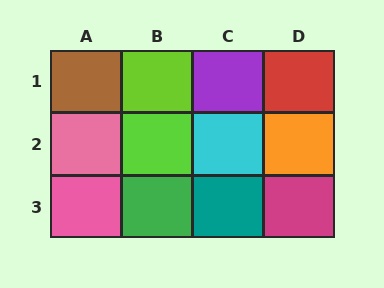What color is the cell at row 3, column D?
Magenta.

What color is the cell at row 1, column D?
Red.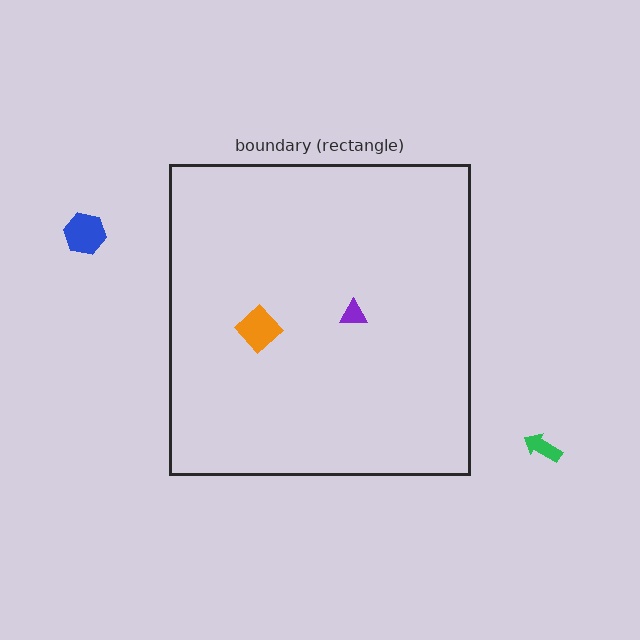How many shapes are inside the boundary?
2 inside, 2 outside.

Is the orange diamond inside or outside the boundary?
Inside.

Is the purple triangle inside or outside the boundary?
Inside.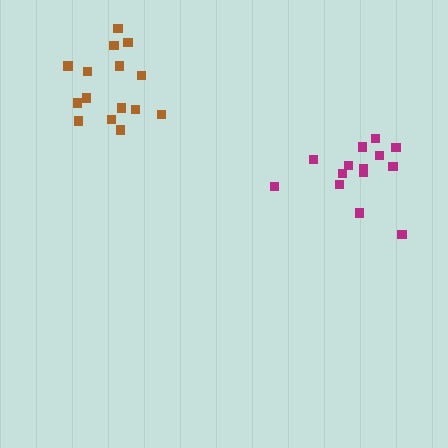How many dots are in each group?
Group 1: 14 dots, Group 2: 15 dots (29 total).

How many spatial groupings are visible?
There are 2 spatial groupings.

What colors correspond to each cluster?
The clusters are colored: magenta, brown.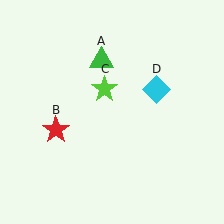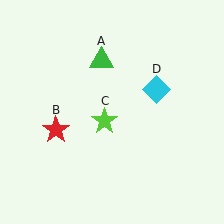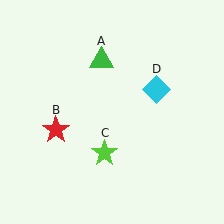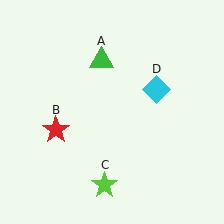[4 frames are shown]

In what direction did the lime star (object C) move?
The lime star (object C) moved down.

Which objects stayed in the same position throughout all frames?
Green triangle (object A) and red star (object B) and cyan diamond (object D) remained stationary.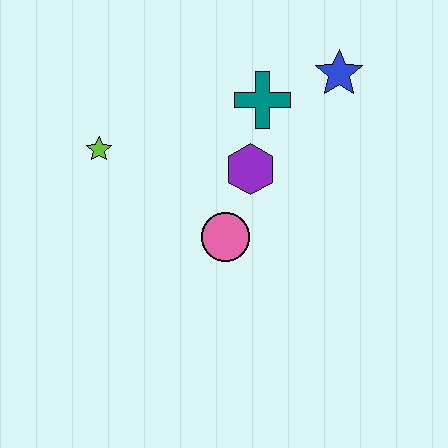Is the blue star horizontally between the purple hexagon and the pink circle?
No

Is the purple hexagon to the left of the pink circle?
No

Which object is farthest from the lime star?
The blue star is farthest from the lime star.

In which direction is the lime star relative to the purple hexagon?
The lime star is to the left of the purple hexagon.